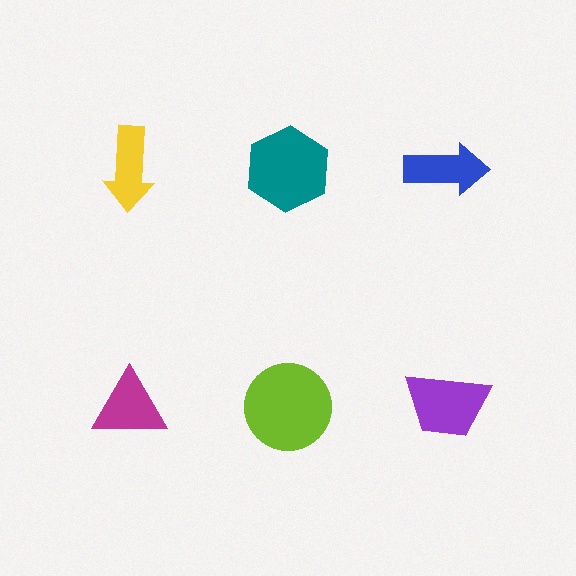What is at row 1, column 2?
A teal hexagon.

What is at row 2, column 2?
A lime circle.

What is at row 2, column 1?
A magenta triangle.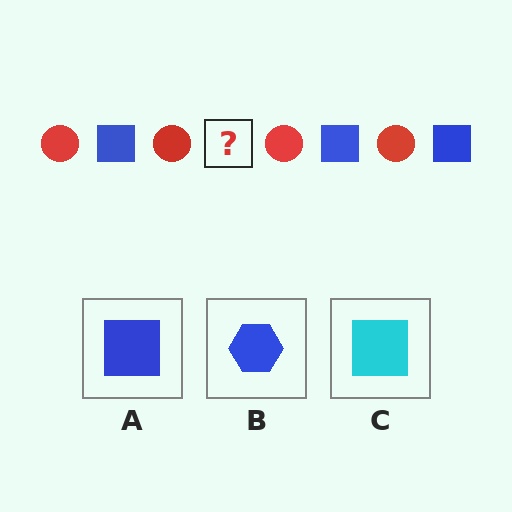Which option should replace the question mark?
Option A.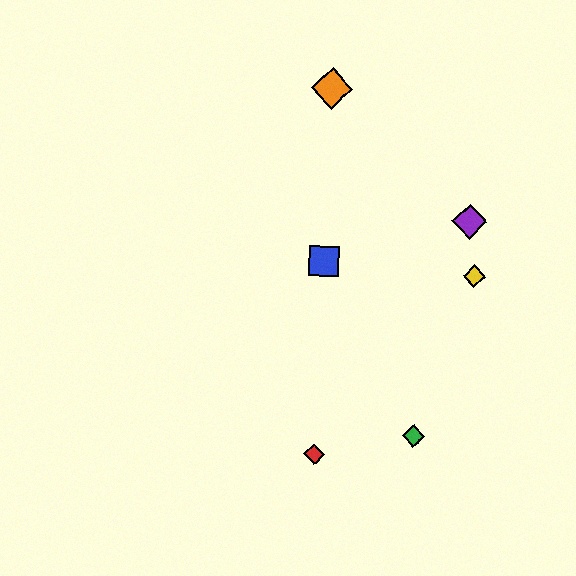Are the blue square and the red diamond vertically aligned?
Yes, both are at x≈324.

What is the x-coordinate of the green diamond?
The green diamond is at x≈414.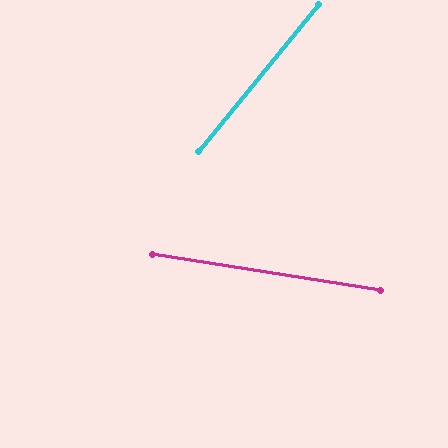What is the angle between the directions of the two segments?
Approximately 60 degrees.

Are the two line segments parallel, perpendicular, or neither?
Neither parallel nor perpendicular — they differ by about 60°.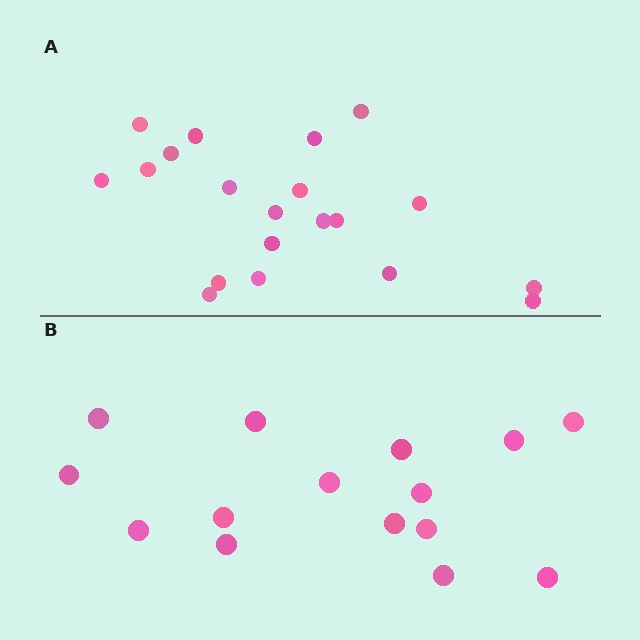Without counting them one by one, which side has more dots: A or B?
Region A (the top region) has more dots.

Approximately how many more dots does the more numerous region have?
Region A has about 5 more dots than region B.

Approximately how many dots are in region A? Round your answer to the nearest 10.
About 20 dots.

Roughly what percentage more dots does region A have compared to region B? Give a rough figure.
About 35% more.